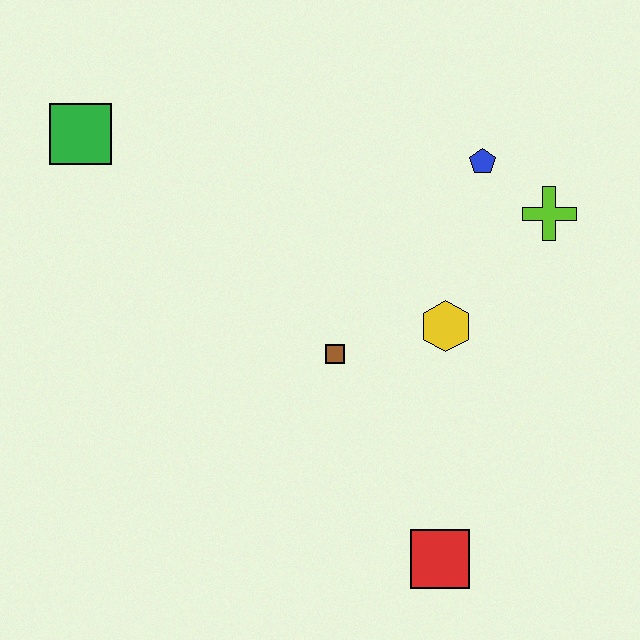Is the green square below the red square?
No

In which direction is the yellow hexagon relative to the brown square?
The yellow hexagon is to the right of the brown square.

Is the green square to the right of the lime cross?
No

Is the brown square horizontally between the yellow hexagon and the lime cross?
No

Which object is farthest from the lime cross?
The green square is farthest from the lime cross.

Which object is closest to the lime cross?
The blue pentagon is closest to the lime cross.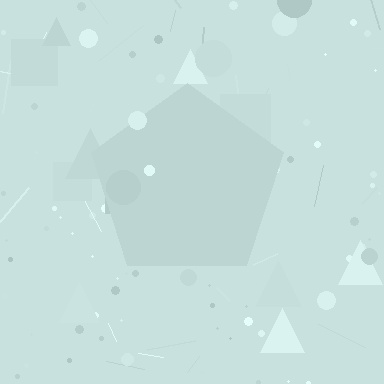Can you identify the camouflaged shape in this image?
The camouflaged shape is a pentagon.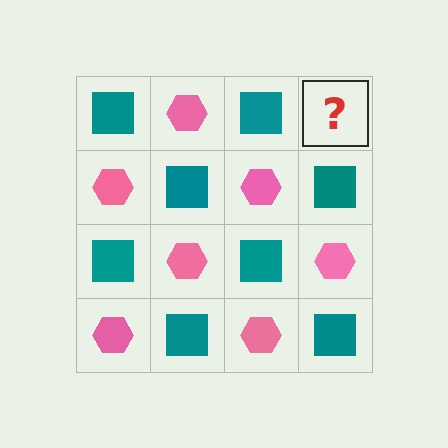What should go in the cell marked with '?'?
The missing cell should contain a pink hexagon.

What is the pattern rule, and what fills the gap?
The rule is that it alternates teal square and pink hexagon in a checkerboard pattern. The gap should be filled with a pink hexagon.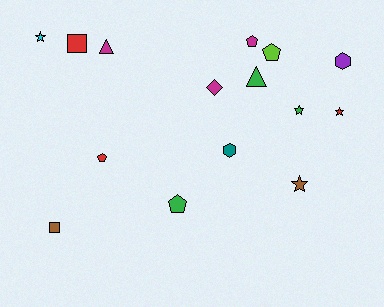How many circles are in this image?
There are no circles.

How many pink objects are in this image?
There are no pink objects.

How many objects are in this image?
There are 15 objects.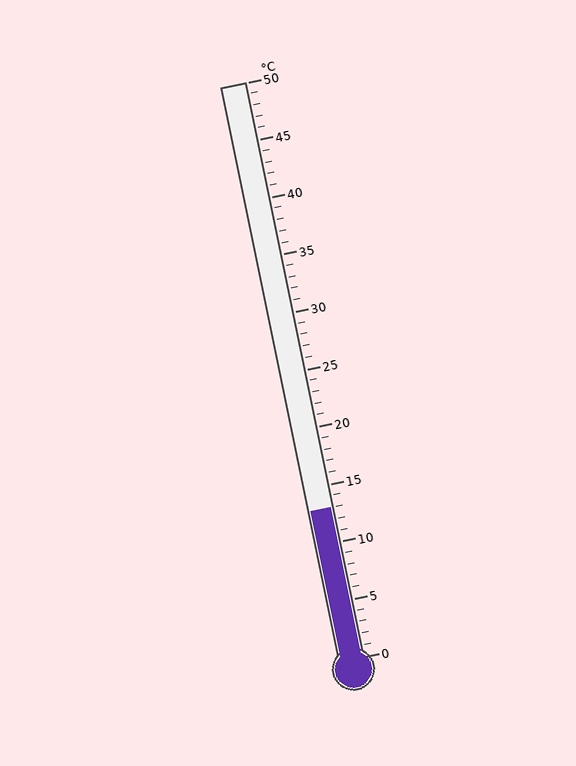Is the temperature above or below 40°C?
The temperature is below 40°C.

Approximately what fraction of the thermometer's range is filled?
The thermometer is filled to approximately 25% of its range.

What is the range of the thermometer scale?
The thermometer scale ranges from 0°C to 50°C.